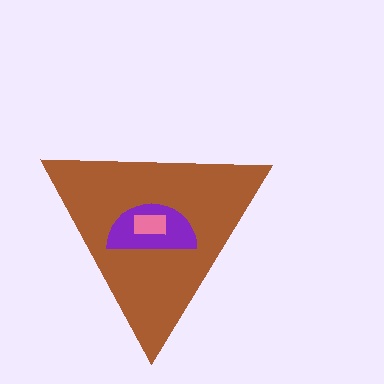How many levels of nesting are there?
3.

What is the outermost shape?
The brown triangle.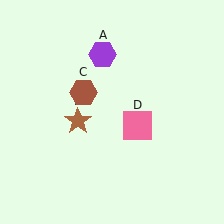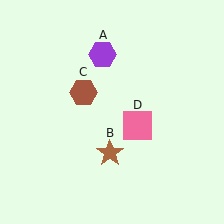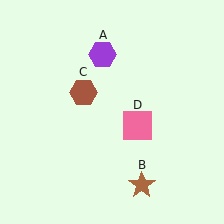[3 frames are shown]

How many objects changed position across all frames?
1 object changed position: brown star (object B).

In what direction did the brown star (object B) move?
The brown star (object B) moved down and to the right.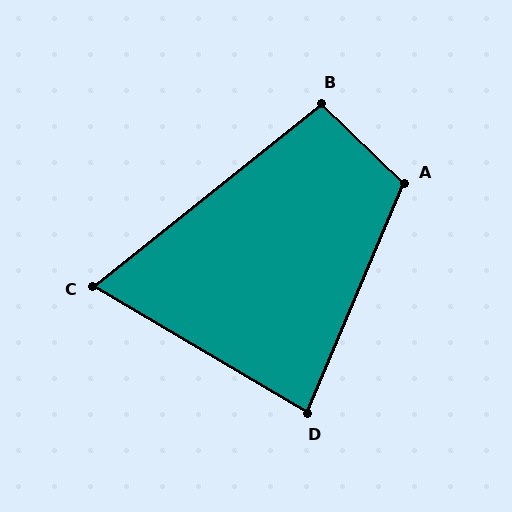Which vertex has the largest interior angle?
A, at approximately 111 degrees.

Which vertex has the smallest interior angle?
C, at approximately 69 degrees.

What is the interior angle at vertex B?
Approximately 98 degrees (obtuse).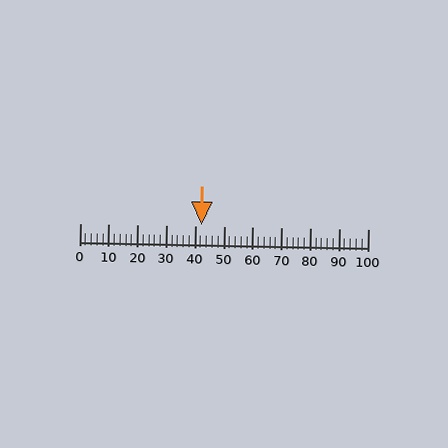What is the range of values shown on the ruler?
The ruler shows values from 0 to 100.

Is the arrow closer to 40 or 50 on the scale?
The arrow is closer to 40.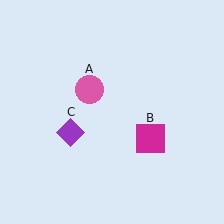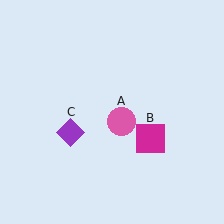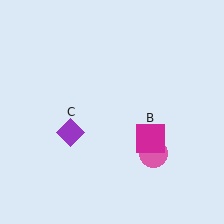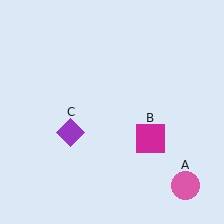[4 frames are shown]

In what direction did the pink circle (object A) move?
The pink circle (object A) moved down and to the right.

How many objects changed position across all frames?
1 object changed position: pink circle (object A).